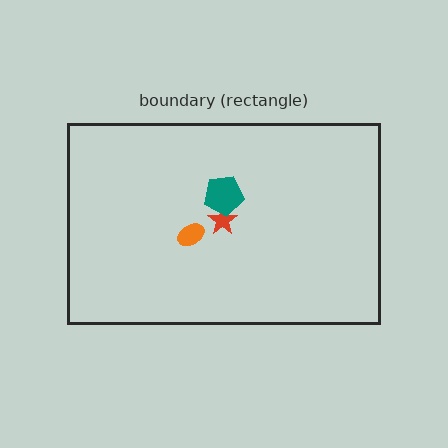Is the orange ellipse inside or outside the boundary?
Inside.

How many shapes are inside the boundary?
3 inside, 0 outside.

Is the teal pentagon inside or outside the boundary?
Inside.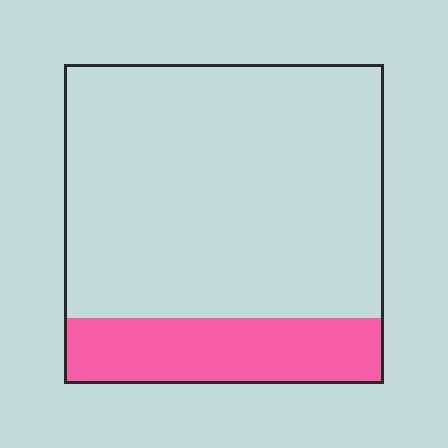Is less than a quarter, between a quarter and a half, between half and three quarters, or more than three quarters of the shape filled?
Less than a quarter.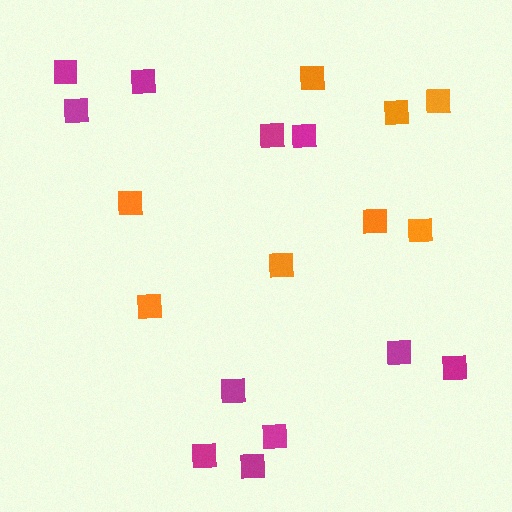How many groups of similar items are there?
There are 2 groups: one group of magenta squares (11) and one group of orange squares (8).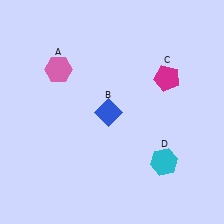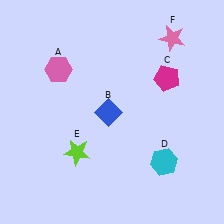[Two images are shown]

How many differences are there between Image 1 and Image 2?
There are 2 differences between the two images.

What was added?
A lime star (E), a pink star (F) were added in Image 2.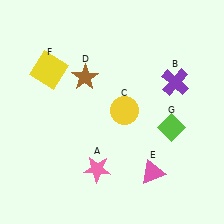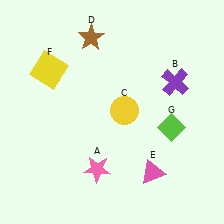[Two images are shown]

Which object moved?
The brown star (D) moved up.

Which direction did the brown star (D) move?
The brown star (D) moved up.